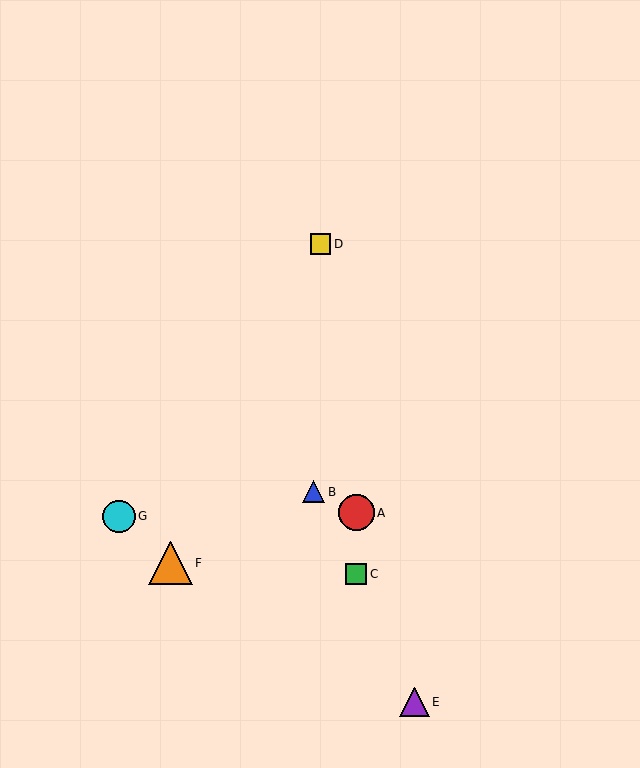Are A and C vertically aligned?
Yes, both are at x≈356.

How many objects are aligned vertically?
2 objects (A, C) are aligned vertically.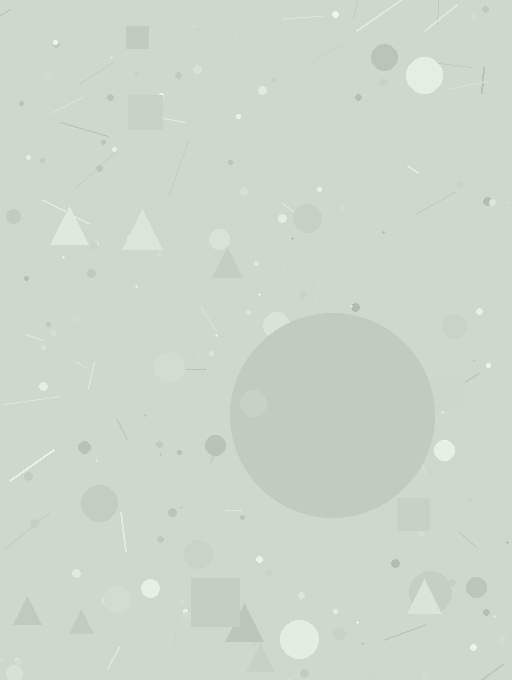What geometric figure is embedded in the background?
A circle is embedded in the background.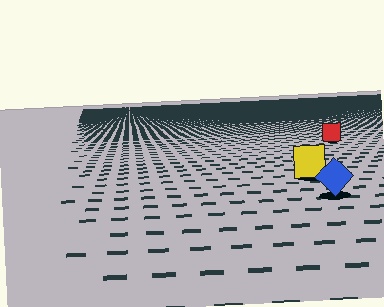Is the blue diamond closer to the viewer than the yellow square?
Yes. The blue diamond is closer — you can tell from the texture gradient: the ground texture is coarser near it.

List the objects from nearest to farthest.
From nearest to farthest: the blue diamond, the yellow square, the red square.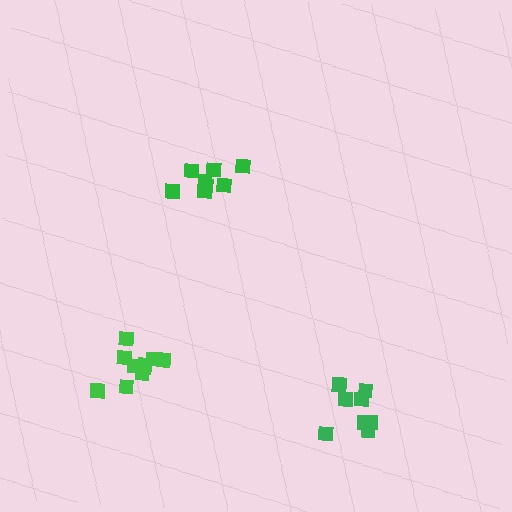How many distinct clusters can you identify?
There are 3 distinct clusters.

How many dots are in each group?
Group 1: 8 dots, Group 2: 8 dots, Group 3: 10 dots (26 total).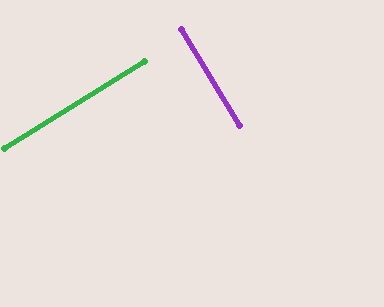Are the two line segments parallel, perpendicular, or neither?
Perpendicular — they meet at approximately 89°.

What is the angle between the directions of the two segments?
Approximately 89 degrees.